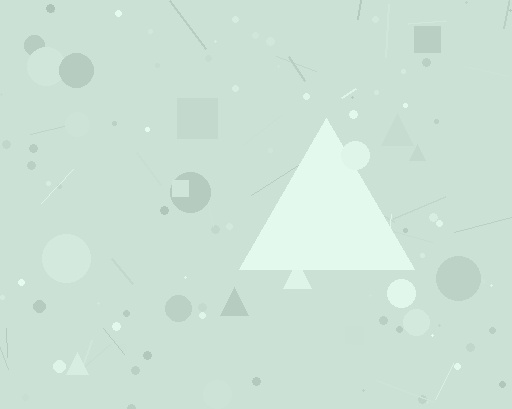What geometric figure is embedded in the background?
A triangle is embedded in the background.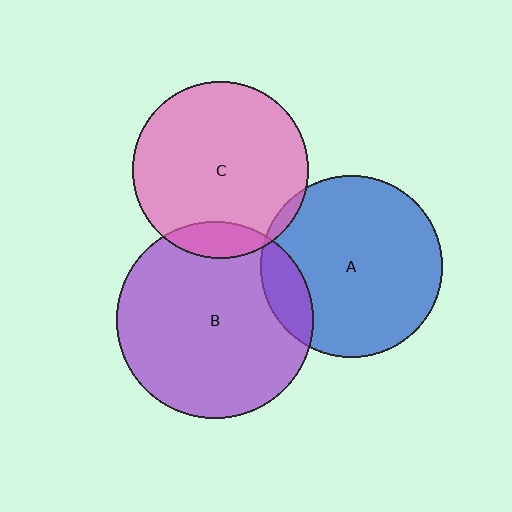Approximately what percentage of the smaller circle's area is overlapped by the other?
Approximately 15%.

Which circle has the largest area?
Circle B (purple).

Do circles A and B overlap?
Yes.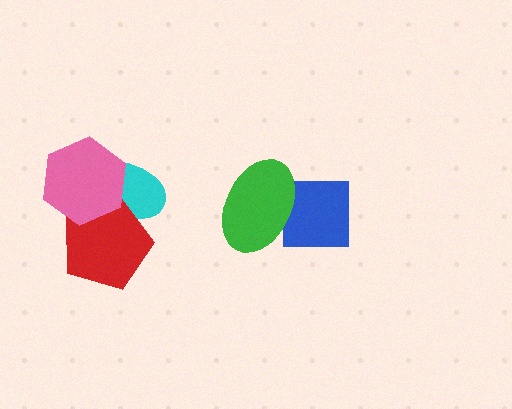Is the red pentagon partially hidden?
Yes, it is partially covered by another shape.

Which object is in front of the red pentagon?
The pink hexagon is in front of the red pentagon.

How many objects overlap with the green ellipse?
1 object overlaps with the green ellipse.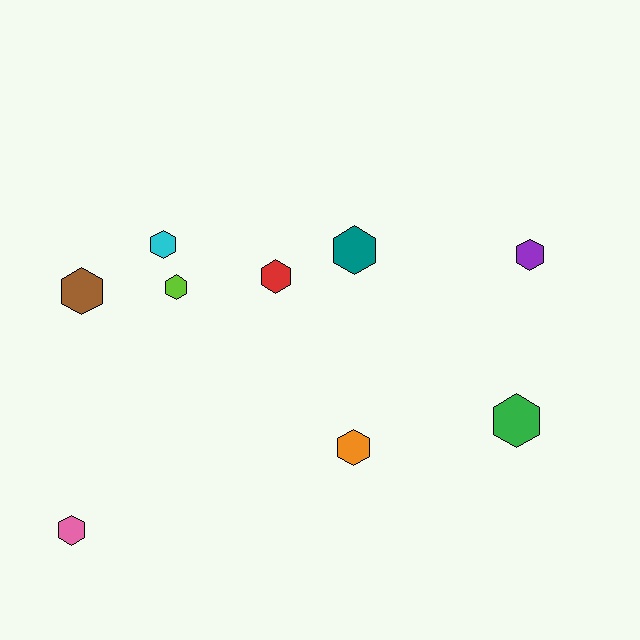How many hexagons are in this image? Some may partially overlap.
There are 9 hexagons.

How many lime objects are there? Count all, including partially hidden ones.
There is 1 lime object.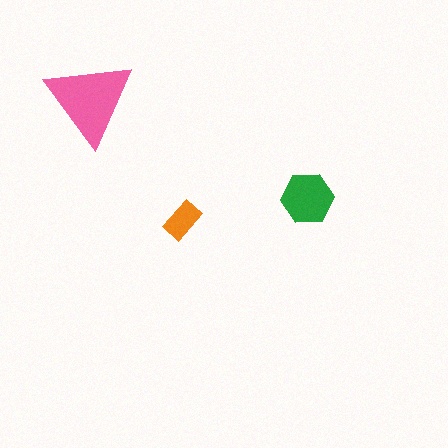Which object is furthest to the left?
The pink triangle is leftmost.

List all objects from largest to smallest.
The pink triangle, the green hexagon, the orange rectangle.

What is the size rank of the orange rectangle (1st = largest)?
3rd.